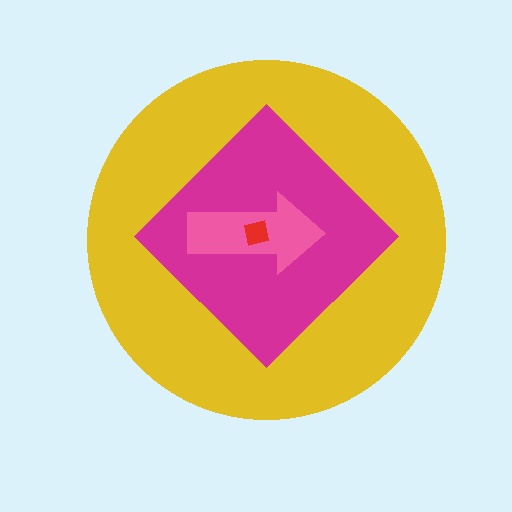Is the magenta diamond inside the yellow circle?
Yes.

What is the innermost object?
The red square.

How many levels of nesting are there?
4.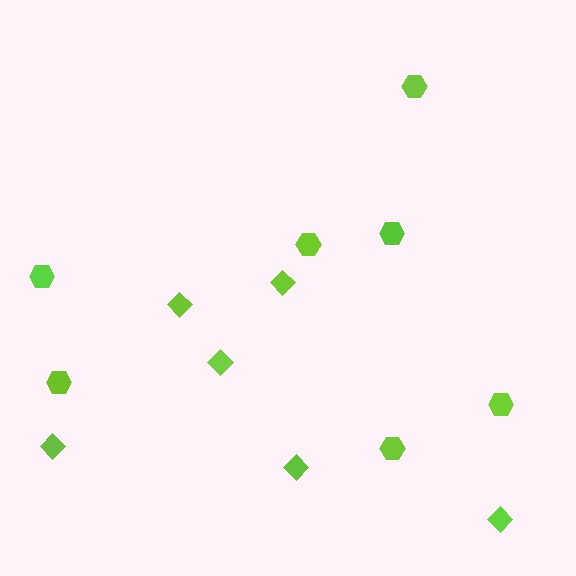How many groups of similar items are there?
There are 2 groups: one group of hexagons (7) and one group of diamonds (6).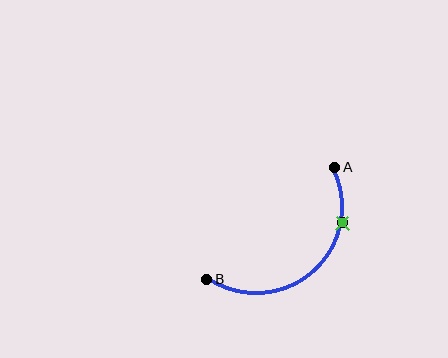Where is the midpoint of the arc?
The arc midpoint is the point on the curve farthest from the straight line joining A and B. It sits below and to the right of that line.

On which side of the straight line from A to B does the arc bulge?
The arc bulges below and to the right of the straight line connecting A and B.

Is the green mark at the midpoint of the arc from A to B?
No. The green mark lies on the arc but is closer to endpoint A. The arc midpoint would be at the point on the curve equidistant along the arc from both A and B.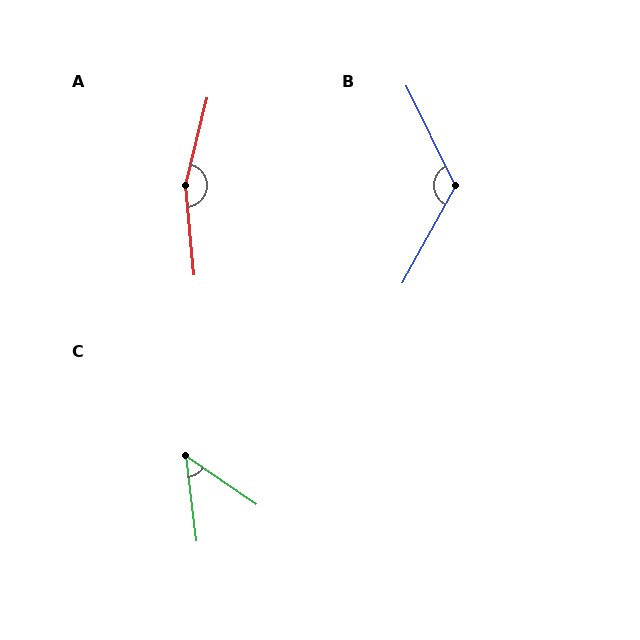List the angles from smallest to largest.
C (49°), B (125°), A (161°).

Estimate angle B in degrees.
Approximately 125 degrees.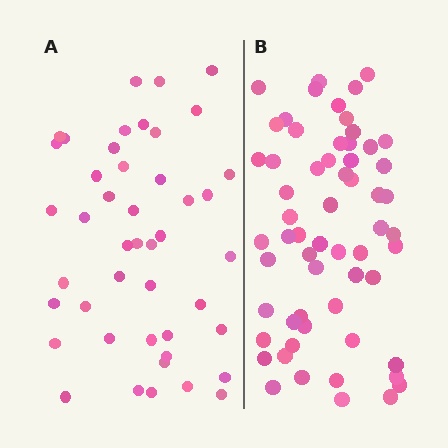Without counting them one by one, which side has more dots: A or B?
Region B (the right region) has more dots.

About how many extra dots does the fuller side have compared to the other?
Region B has approximately 15 more dots than region A.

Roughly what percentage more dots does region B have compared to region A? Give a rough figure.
About 35% more.